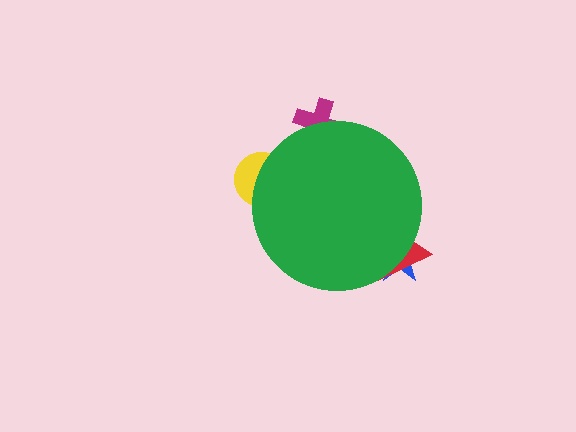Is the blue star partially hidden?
Yes, the blue star is partially hidden behind the green circle.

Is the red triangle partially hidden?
Yes, the red triangle is partially hidden behind the green circle.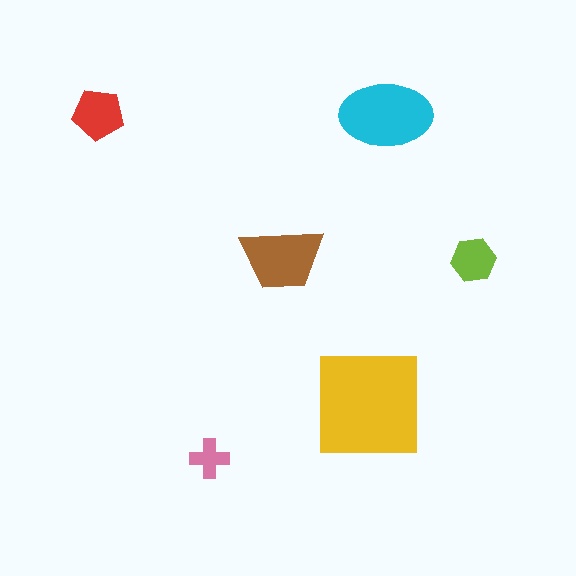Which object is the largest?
The yellow square.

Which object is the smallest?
The pink cross.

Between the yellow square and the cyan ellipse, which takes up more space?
The yellow square.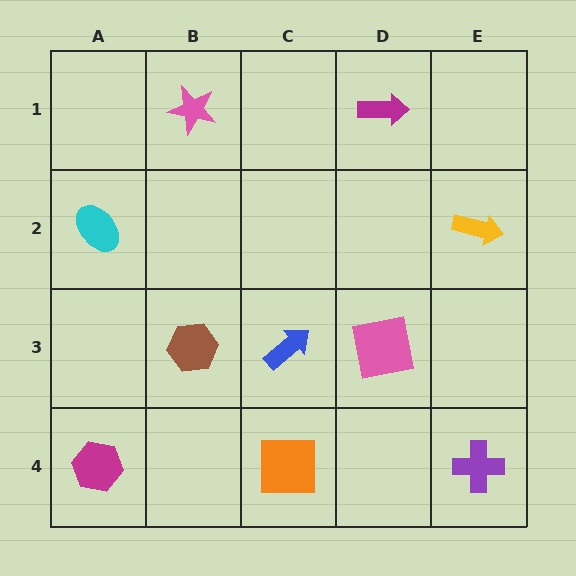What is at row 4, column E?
A purple cross.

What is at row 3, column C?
A blue arrow.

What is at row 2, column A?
A cyan ellipse.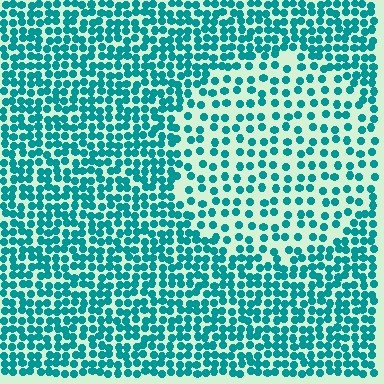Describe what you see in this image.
The image contains small teal elements arranged at two different densities. A circle-shaped region is visible where the elements are less densely packed than the surrounding area.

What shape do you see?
I see a circle.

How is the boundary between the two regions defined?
The boundary is defined by a change in element density (approximately 1.9x ratio). All elements are the same color, size, and shape.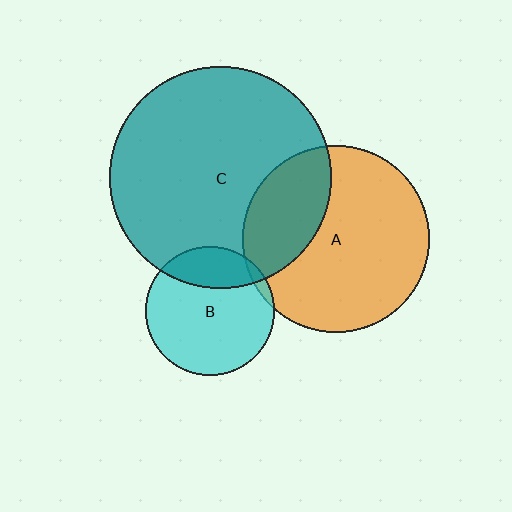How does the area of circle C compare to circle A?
Approximately 1.4 times.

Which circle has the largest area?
Circle C (teal).